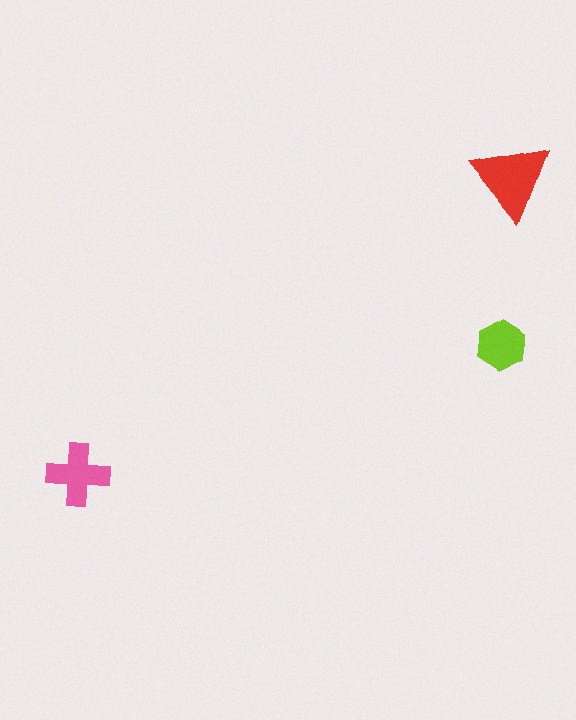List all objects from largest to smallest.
The red triangle, the pink cross, the lime hexagon.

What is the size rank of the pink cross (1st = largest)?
2nd.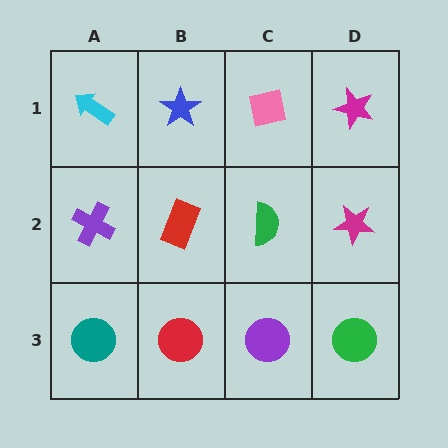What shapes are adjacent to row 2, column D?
A magenta star (row 1, column D), a green circle (row 3, column D), a green semicircle (row 2, column C).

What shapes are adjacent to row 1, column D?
A magenta star (row 2, column D), a pink square (row 1, column C).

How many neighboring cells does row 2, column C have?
4.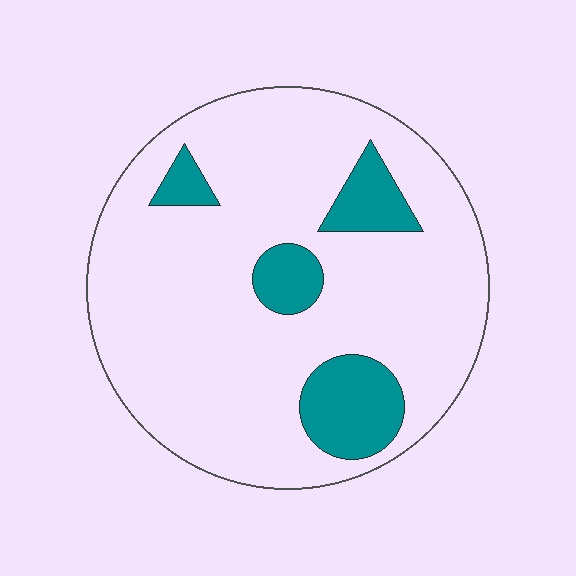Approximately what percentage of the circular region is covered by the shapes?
Approximately 15%.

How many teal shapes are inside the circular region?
4.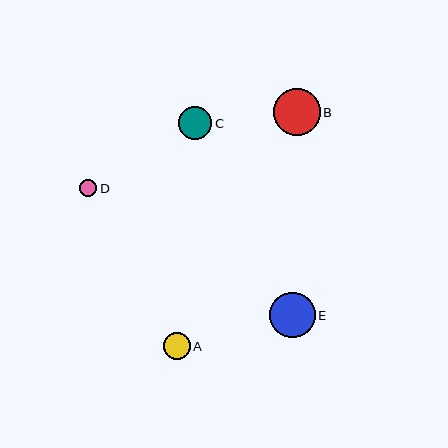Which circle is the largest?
Circle B is the largest with a size of approximately 47 pixels.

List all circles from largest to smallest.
From largest to smallest: B, E, C, A, D.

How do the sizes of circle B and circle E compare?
Circle B and circle E are approximately the same size.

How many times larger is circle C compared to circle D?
Circle C is approximately 2.0 times the size of circle D.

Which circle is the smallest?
Circle D is the smallest with a size of approximately 17 pixels.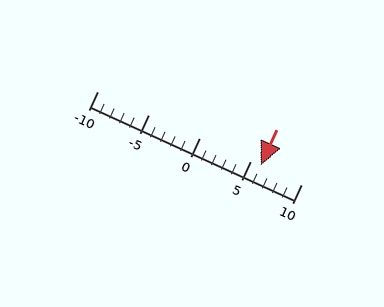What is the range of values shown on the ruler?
The ruler shows values from -10 to 10.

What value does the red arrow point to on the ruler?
The red arrow points to approximately 6.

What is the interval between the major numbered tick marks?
The major tick marks are spaced 5 units apart.